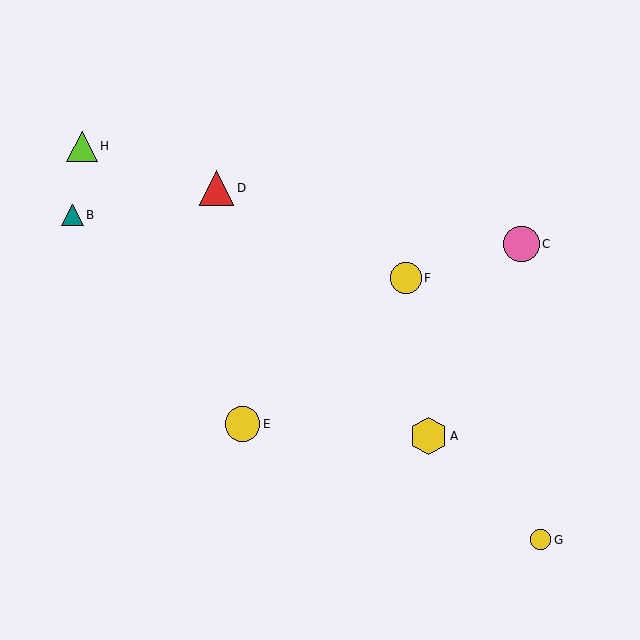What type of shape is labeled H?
Shape H is a lime triangle.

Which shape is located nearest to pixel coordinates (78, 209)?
The teal triangle (labeled B) at (73, 215) is nearest to that location.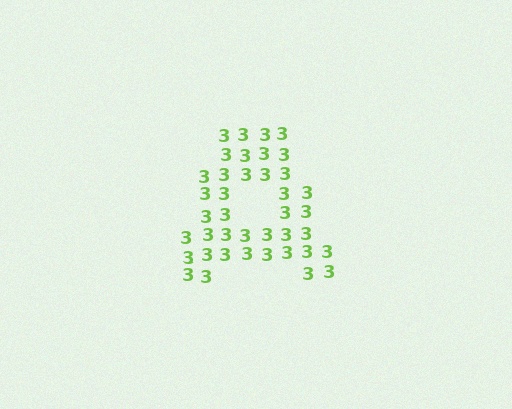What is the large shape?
The large shape is the letter A.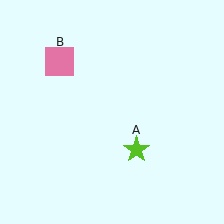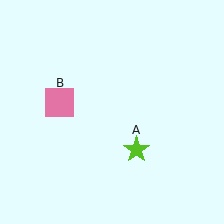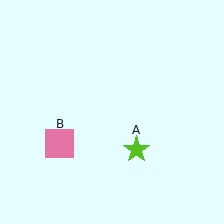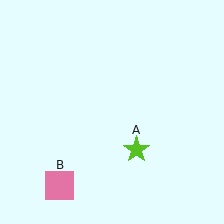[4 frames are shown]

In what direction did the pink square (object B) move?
The pink square (object B) moved down.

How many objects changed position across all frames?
1 object changed position: pink square (object B).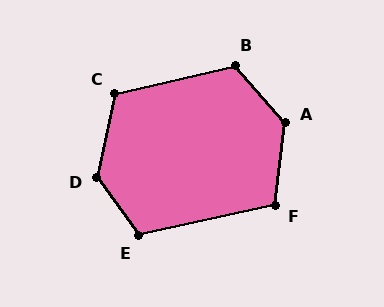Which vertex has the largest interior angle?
D, at approximately 133 degrees.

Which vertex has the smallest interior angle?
F, at approximately 109 degrees.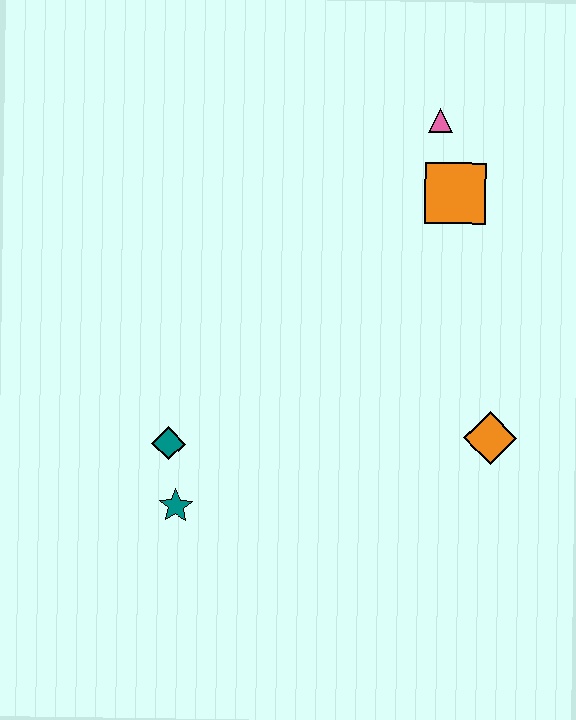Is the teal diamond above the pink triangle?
No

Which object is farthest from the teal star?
The pink triangle is farthest from the teal star.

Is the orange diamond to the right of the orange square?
Yes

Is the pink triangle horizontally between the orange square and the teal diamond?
Yes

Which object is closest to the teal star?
The teal diamond is closest to the teal star.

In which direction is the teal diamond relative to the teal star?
The teal diamond is above the teal star.